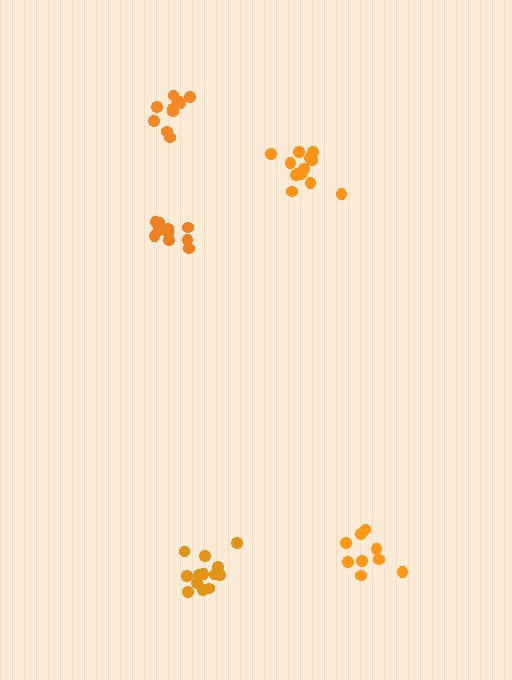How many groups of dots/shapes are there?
There are 5 groups.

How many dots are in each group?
Group 1: 13 dots, Group 2: 13 dots, Group 3: 10 dots, Group 4: 12 dots, Group 5: 9 dots (57 total).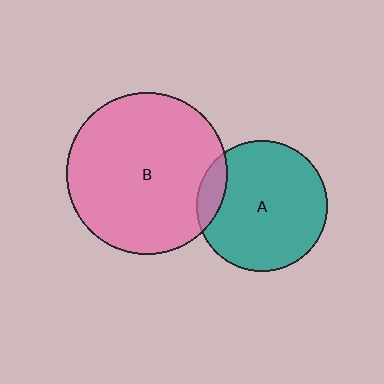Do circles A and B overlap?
Yes.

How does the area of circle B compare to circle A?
Approximately 1.5 times.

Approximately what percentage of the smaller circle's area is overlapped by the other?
Approximately 10%.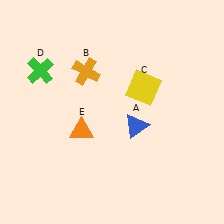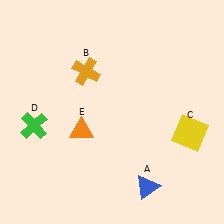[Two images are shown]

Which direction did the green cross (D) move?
The green cross (D) moved down.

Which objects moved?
The objects that moved are: the blue triangle (A), the yellow square (C), the green cross (D).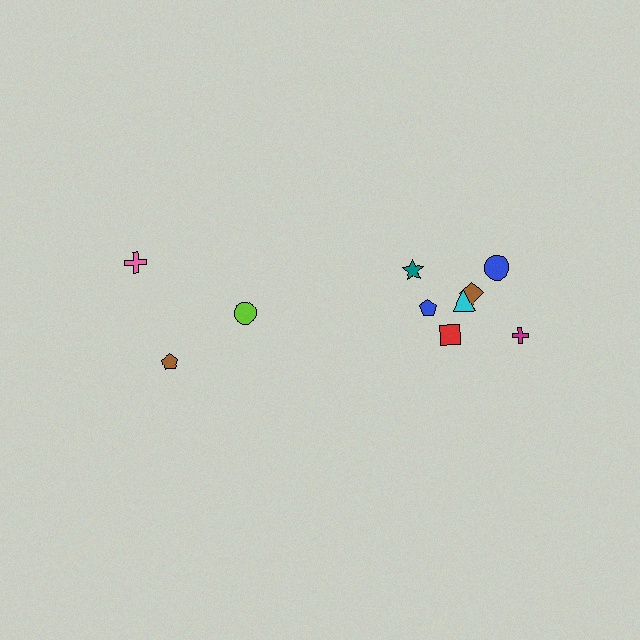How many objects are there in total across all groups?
There are 10 objects.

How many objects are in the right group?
There are 7 objects.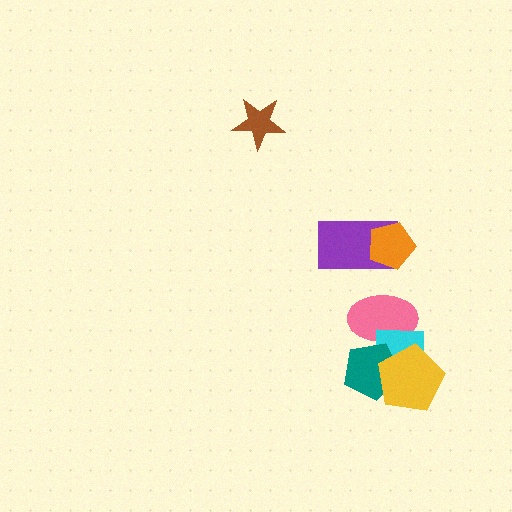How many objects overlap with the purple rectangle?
1 object overlaps with the purple rectangle.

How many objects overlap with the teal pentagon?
3 objects overlap with the teal pentagon.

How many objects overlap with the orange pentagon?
1 object overlaps with the orange pentagon.